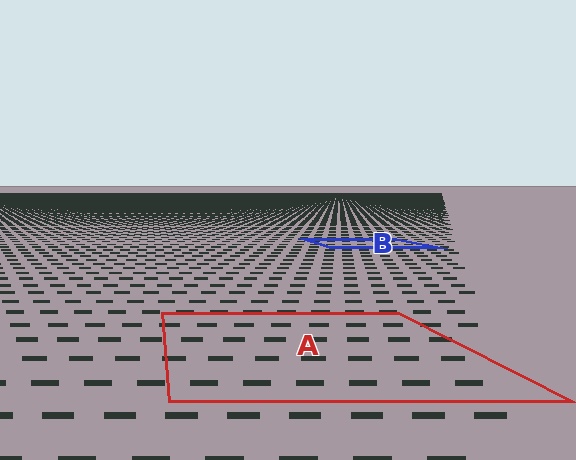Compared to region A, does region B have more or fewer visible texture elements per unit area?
Region B has more texture elements per unit area — they are packed more densely because it is farther away.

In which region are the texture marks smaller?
The texture marks are smaller in region B, because it is farther away.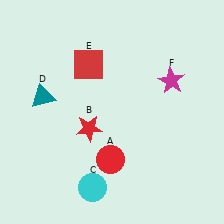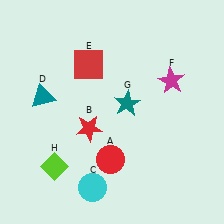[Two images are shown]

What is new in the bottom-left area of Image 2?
A lime diamond (H) was added in the bottom-left area of Image 2.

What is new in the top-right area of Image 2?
A teal star (G) was added in the top-right area of Image 2.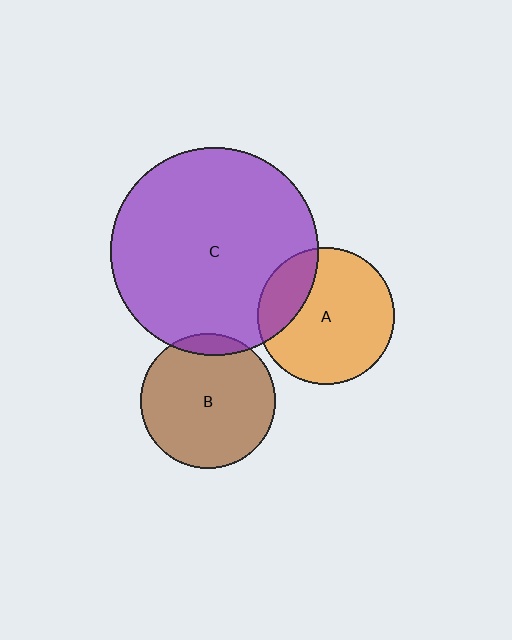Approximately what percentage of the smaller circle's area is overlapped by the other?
Approximately 10%.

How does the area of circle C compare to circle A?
Approximately 2.3 times.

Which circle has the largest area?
Circle C (purple).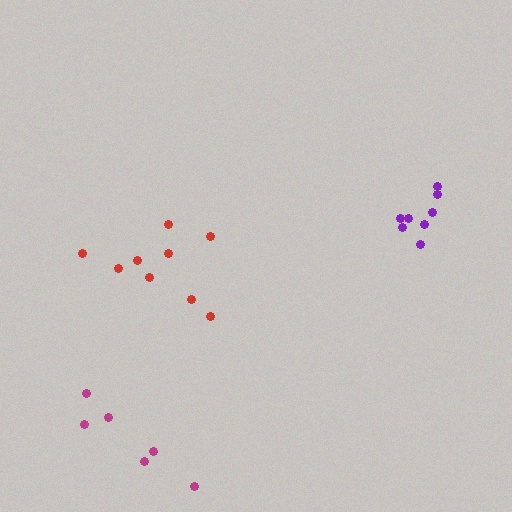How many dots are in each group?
Group 1: 8 dots, Group 2: 6 dots, Group 3: 9 dots (23 total).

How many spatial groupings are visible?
There are 3 spatial groupings.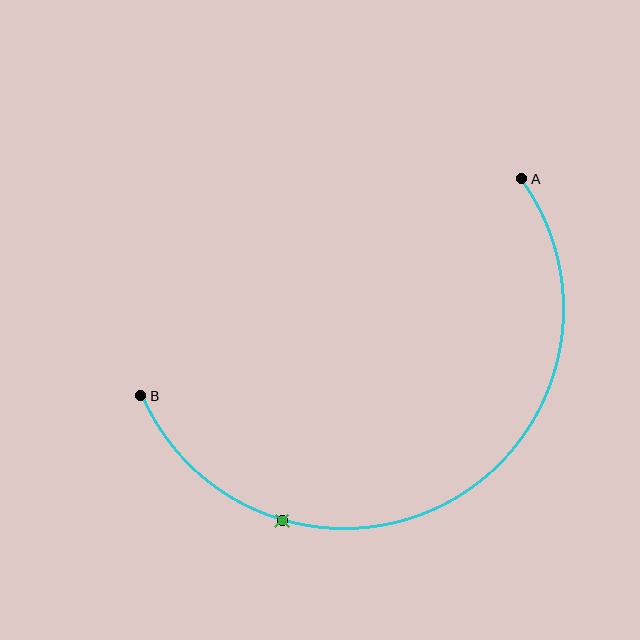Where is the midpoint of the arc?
The arc midpoint is the point on the curve farthest from the straight line joining A and B. It sits below that line.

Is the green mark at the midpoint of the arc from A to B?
No. The green mark lies on the arc but is closer to endpoint B. The arc midpoint would be at the point on the curve equidistant along the arc from both A and B.